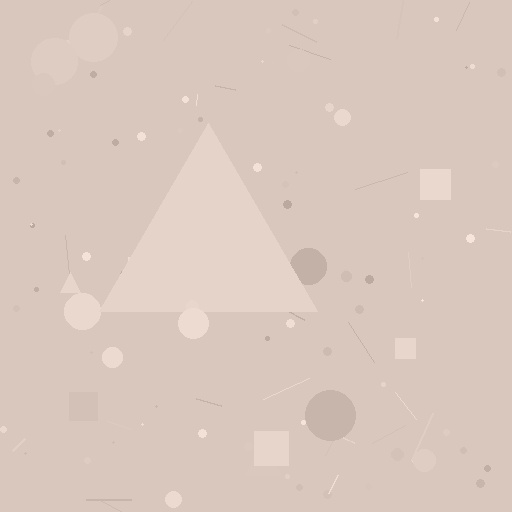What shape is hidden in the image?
A triangle is hidden in the image.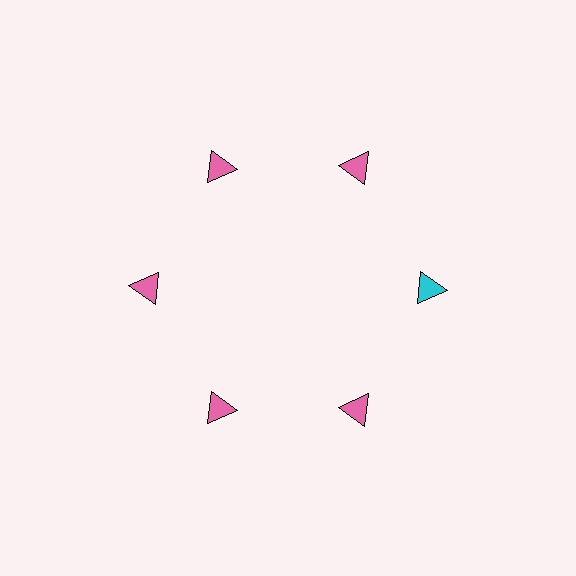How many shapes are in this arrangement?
There are 6 shapes arranged in a ring pattern.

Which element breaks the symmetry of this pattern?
The cyan triangle at roughly the 3 o'clock position breaks the symmetry. All other shapes are pink triangles.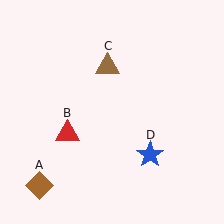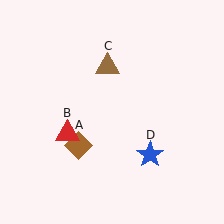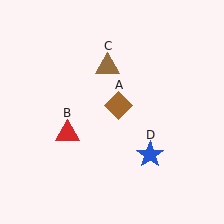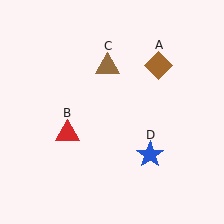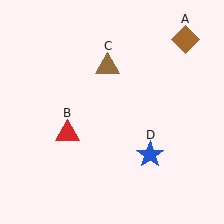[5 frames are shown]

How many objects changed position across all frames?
1 object changed position: brown diamond (object A).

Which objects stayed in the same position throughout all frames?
Red triangle (object B) and brown triangle (object C) and blue star (object D) remained stationary.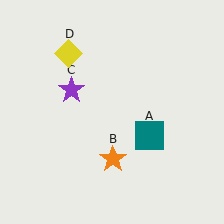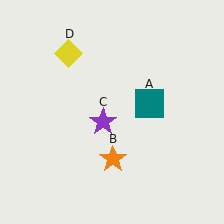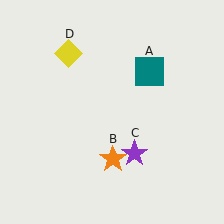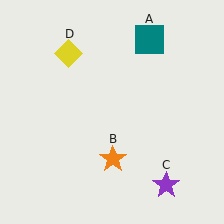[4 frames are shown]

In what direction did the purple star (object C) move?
The purple star (object C) moved down and to the right.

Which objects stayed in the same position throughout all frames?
Orange star (object B) and yellow diamond (object D) remained stationary.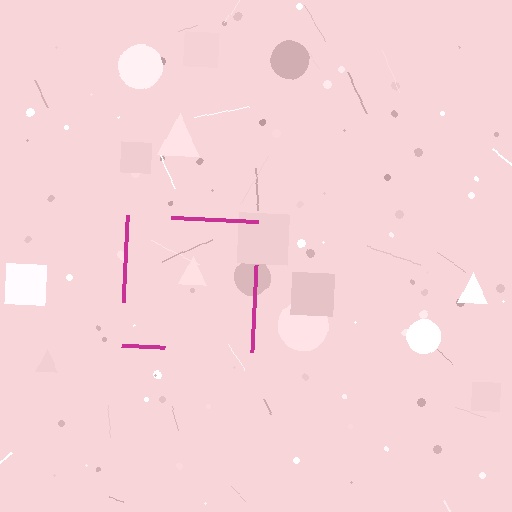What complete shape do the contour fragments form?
The contour fragments form a square.